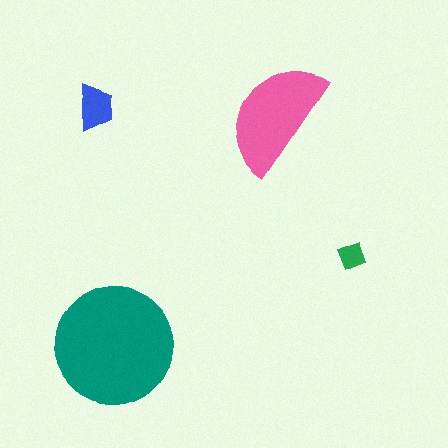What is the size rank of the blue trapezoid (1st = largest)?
3rd.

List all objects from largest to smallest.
The teal circle, the pink semicircle, the blue trapezoid, the green diamond.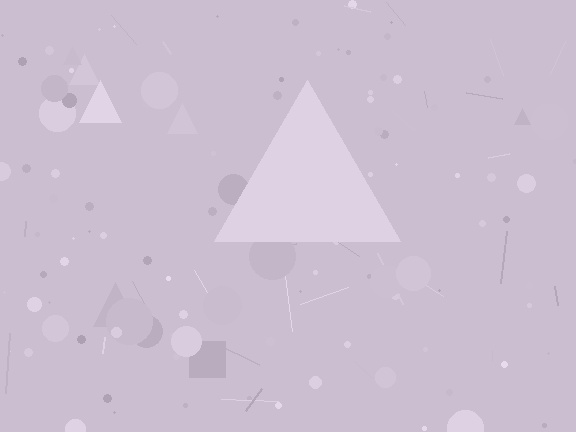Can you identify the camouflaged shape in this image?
The camouflaged shape is a triangle.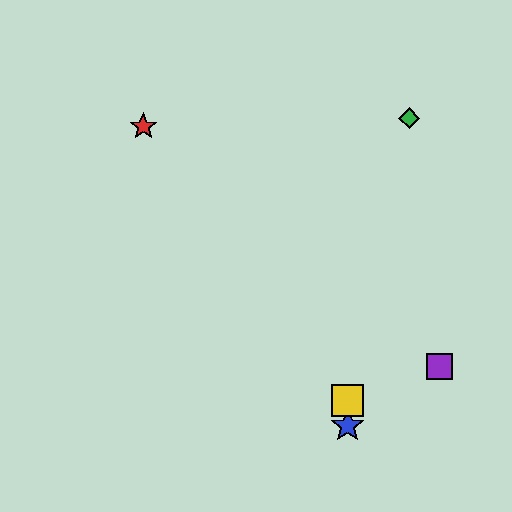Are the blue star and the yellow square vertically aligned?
Yes, both are at x≈348.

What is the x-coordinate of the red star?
The red star is at x≈143.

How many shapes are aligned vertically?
2 shapes (the blue star, the yellow square) are aligned vertically.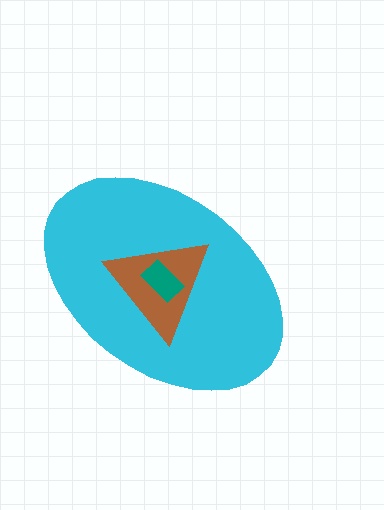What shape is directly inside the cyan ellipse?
The brown triangle.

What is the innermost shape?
The teal rectangle.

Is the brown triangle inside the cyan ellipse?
Yes.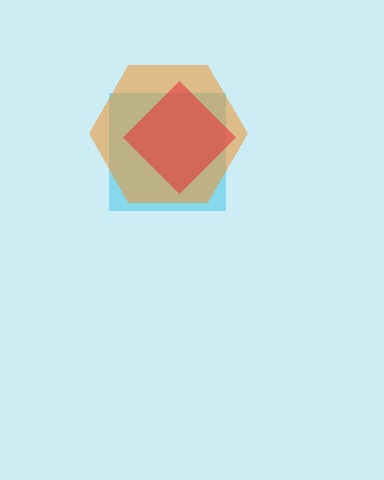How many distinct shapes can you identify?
There are 3 distinct shapes: a cyan square, an orange hexagon, a red diamond.